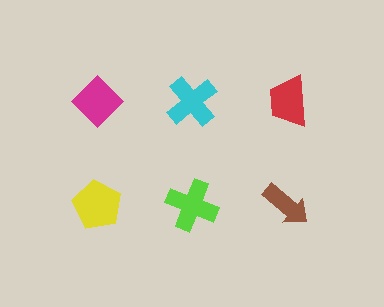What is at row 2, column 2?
A lime cross.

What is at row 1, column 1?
A magenta diamond.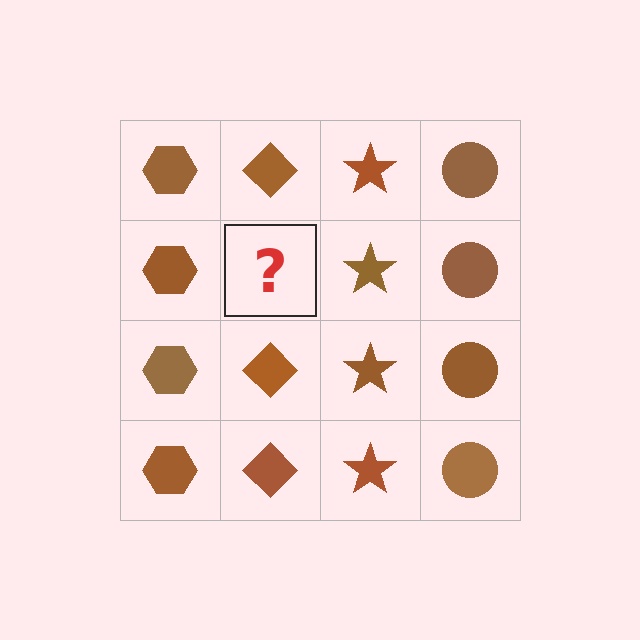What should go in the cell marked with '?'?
The missing cell should contain a brown diamond.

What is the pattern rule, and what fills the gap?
The rule is that each column has a consistent shape. The gap should be filled with a brown diamond.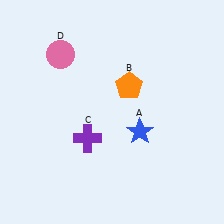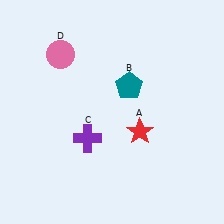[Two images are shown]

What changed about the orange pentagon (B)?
In Image 1, B is orange. In Image 2, it changed to teal.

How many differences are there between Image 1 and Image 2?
There are 2 differences between the two images.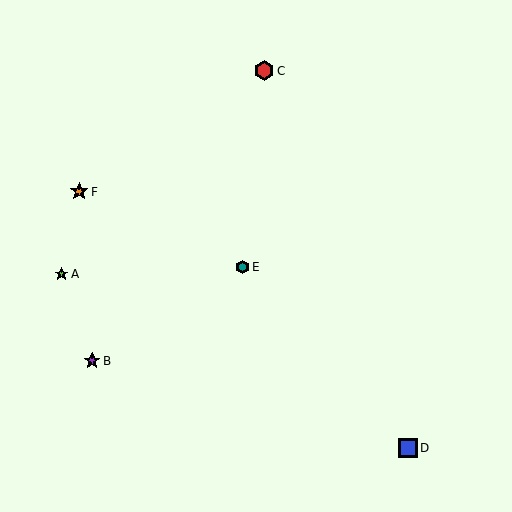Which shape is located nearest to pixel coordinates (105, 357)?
The purple star (labeled B) at (92, 361) is nearest to that location.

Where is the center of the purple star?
The center of the purple star is at (92, 361).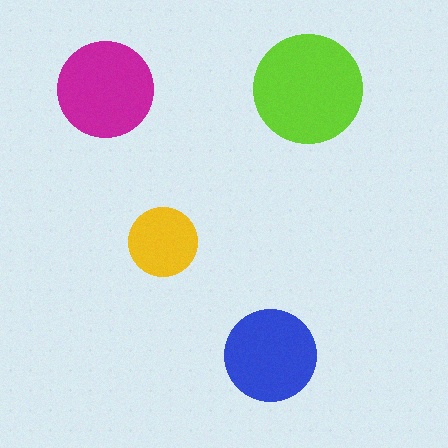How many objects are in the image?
There are 4 objects in the image.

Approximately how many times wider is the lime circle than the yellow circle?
About 1.5 times wider.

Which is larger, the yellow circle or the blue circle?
The blue one.